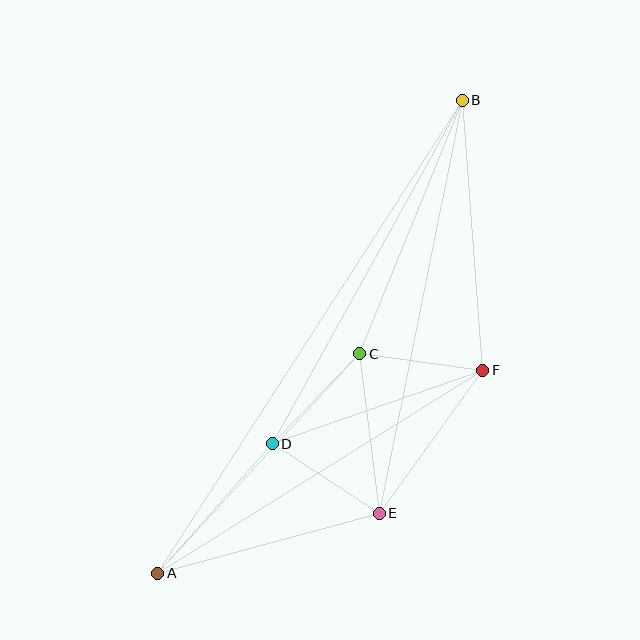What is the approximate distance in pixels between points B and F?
The distance between B and F is approximately 271 pixels.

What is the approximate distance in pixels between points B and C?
The distance between B and C is approximately 274 pixels.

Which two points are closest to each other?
Points C and F are closest to each other.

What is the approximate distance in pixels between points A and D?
The distance between A and D is approximately 173 pixels.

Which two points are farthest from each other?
Points A and B are farthest from each other.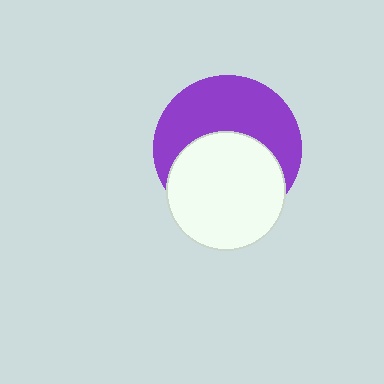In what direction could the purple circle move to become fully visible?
The purple circle could move up. That would shift it out from behind the white circle entirely.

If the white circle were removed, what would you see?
You would see the complete purple circle.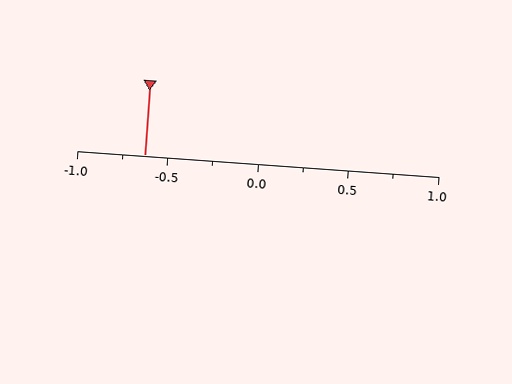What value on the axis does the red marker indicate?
The marker indicates approximately -0.62.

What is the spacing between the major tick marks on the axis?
The major ticks are spaced 0.5 apart.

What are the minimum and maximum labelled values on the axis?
The axis runs from -1.0 to 1.0.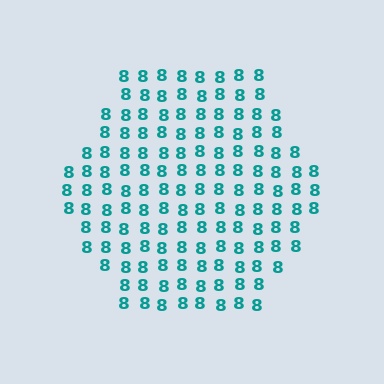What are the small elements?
The small elements are digit 8's.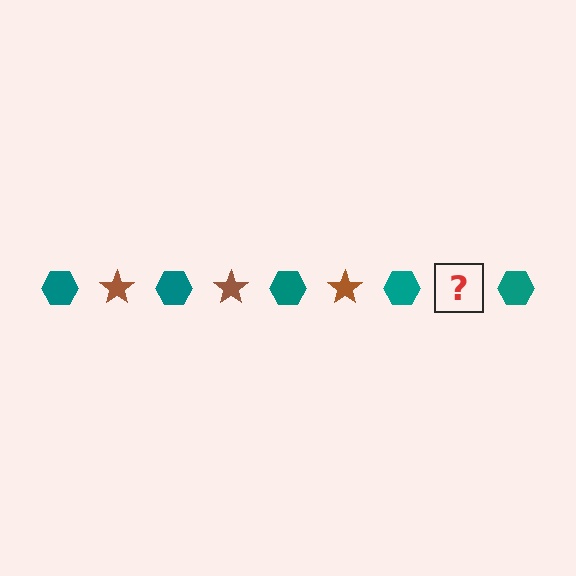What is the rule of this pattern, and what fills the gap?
The rule is that the pattern alternates between teal hexagon and brown star. The gap should be filled with a brown star.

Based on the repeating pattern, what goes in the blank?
The blank should be a brown star.